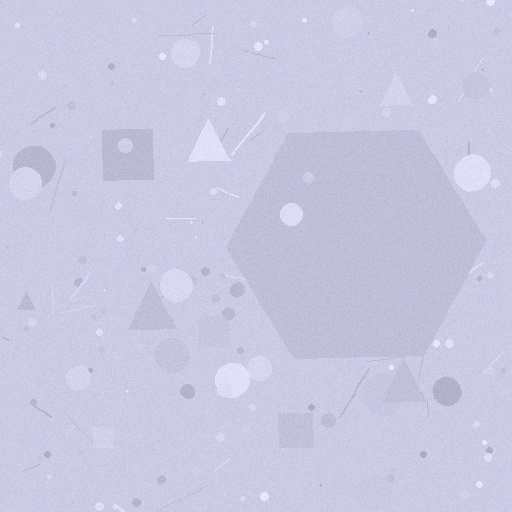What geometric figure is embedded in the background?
A hexagon is embedded in the background.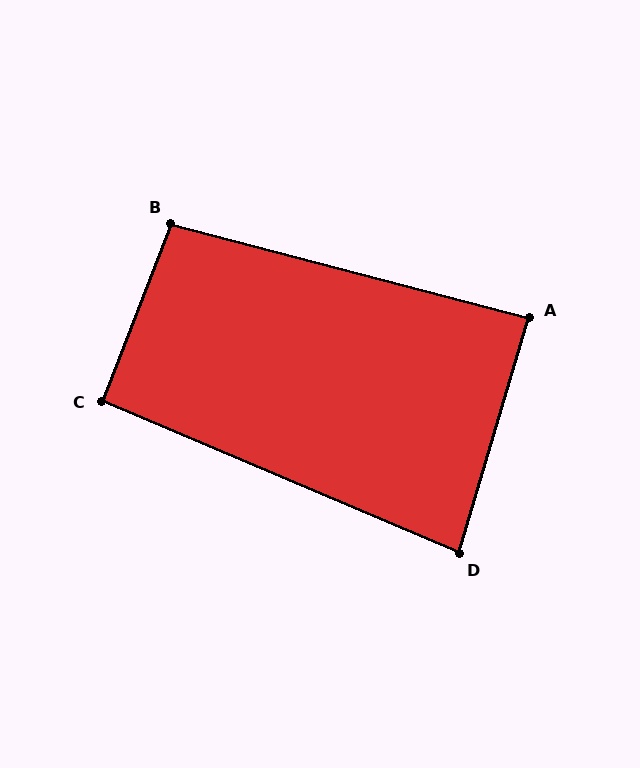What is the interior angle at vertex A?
Approximately 88 degrees (approximately right).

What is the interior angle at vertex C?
Approximately 92 degrees (approximately right).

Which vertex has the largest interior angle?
B, at approximately 97 degrees.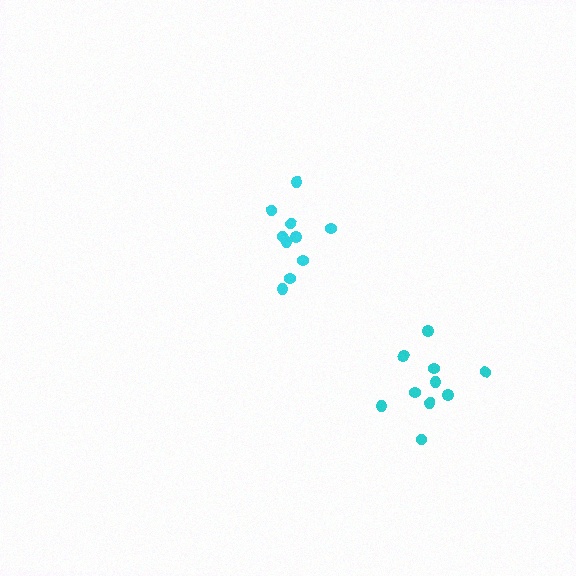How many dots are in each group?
Group 1: 10 dots, Group 2: 10 dots (20 total).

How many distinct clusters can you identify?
There are 2 distinct clusters.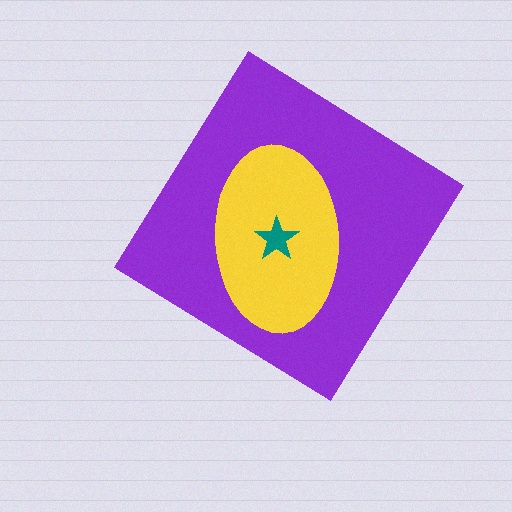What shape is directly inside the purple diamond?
The yellow ellipse.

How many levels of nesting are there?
3.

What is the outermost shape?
The purple diamond.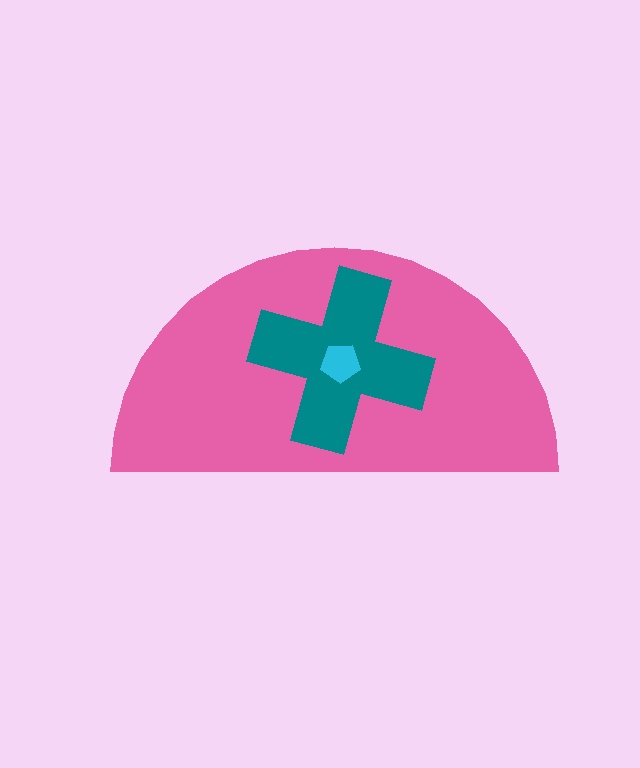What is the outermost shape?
The pink semicircle.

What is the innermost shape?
The cyan pentagon.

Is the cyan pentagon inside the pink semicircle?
Yes.